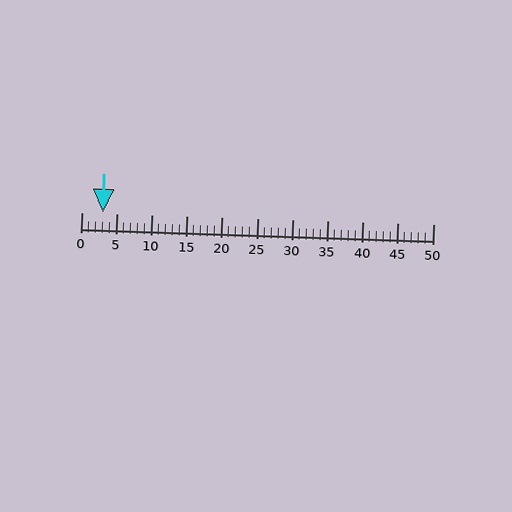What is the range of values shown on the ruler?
The ruler shows values from 0 to 50.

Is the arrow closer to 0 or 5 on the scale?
The arrow is closer to 5.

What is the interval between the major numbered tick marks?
The major tick marks are spaced 5 units apart.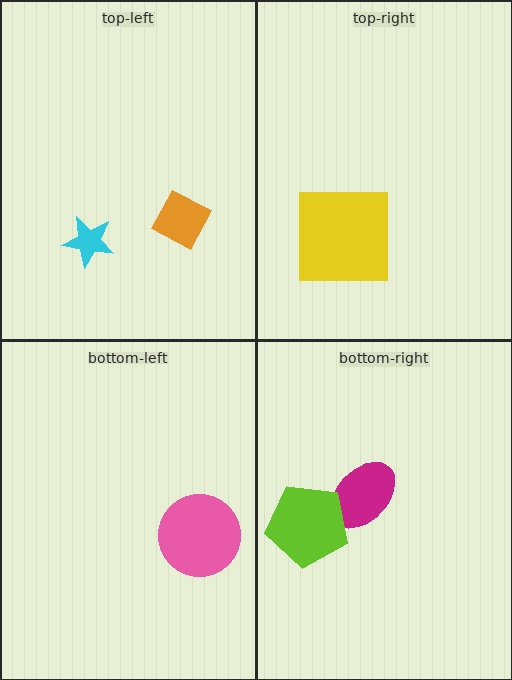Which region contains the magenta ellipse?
The bottom-right region.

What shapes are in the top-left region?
The orange diamond, the cyan star.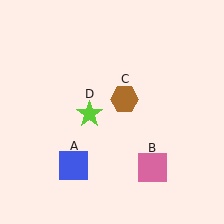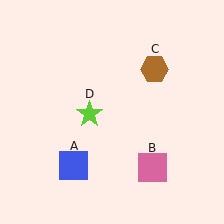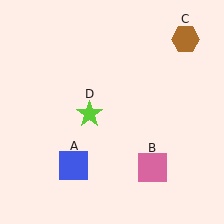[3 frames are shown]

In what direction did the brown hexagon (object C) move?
The brown hexagon (object C) moved up and to the right.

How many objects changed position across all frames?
1 object changed position: brown hexagon (object C).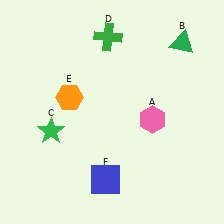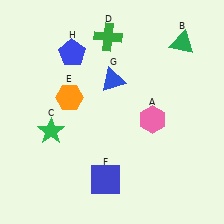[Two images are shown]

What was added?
A blue triangle (G), a blue pentagon (H) were added in Image 2.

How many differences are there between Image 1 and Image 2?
There are 2 differences between the two images.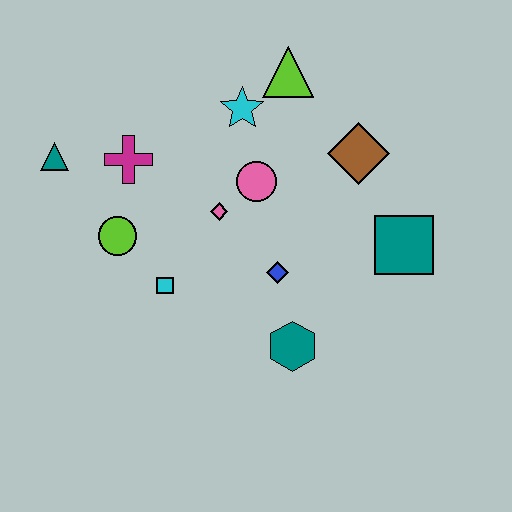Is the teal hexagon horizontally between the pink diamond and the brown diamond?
Yes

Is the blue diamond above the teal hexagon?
Yes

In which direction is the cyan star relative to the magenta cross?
The cyan star is to the right of the magenta cross.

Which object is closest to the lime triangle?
The cyan star is closest to the lime triangle.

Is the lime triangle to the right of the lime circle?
Yes